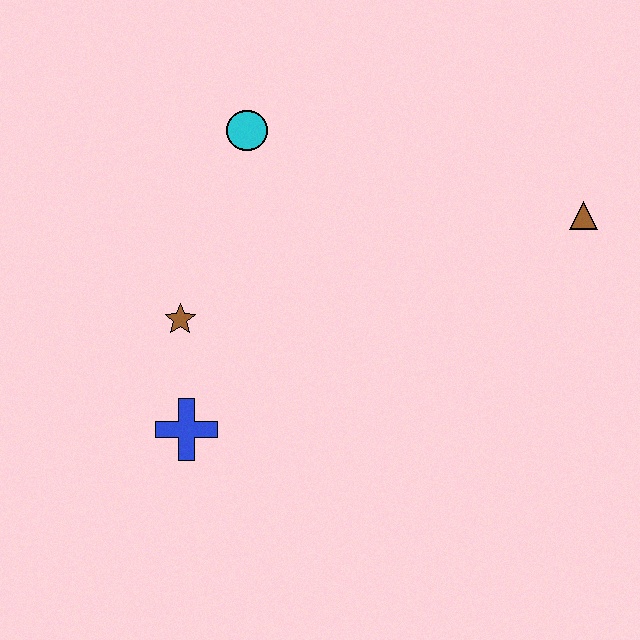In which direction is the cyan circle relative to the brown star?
The cyan circle is above the brown star.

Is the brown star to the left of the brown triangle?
Yes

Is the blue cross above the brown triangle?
No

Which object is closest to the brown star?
The blue cross is closest to the brown star.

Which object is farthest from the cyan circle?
The brown triangle is farthest from the cyan circle.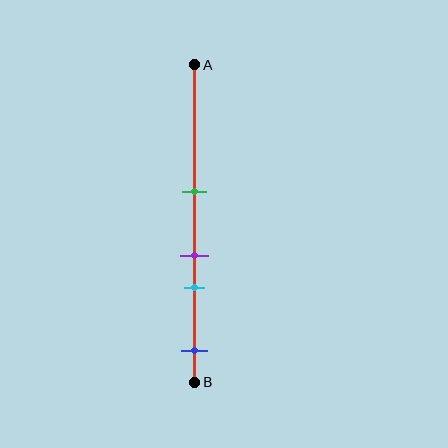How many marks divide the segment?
There are 4 marks dividing the segment.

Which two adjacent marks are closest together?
The purple and cyan marks are the closest adjacent pair.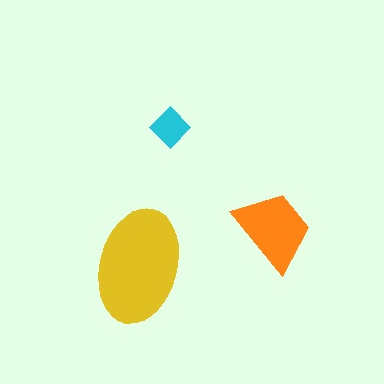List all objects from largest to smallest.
The yellow ellipse, the orange trapezoid, the cyan diamond.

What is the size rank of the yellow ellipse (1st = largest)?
1st.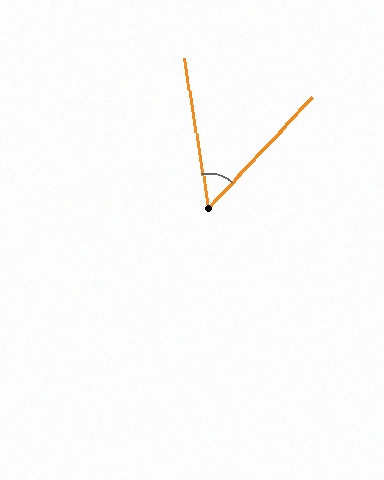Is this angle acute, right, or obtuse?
It is acute.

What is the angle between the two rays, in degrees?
Approximately 52 degrees.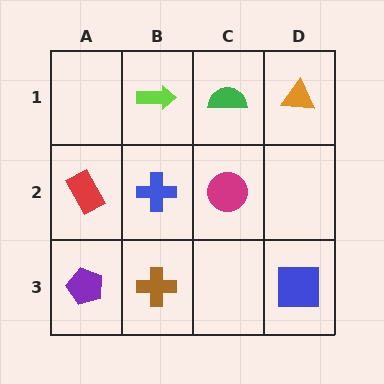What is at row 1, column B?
A lime arrow.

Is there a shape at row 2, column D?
No, that cell is empty.